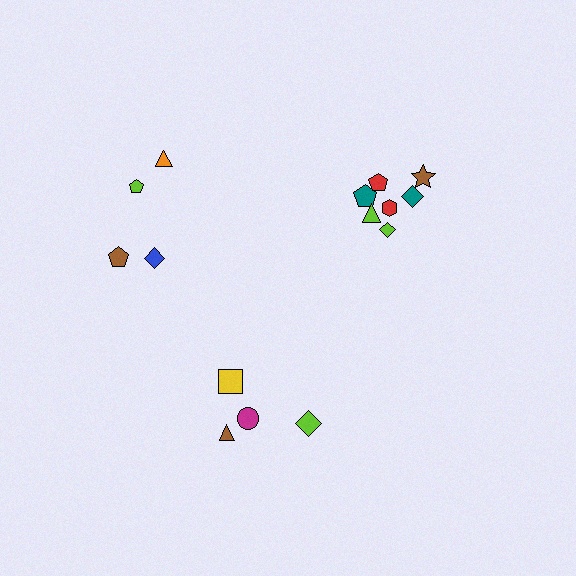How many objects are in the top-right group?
There are 7 objects.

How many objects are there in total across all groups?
There are 15 objects.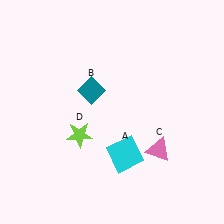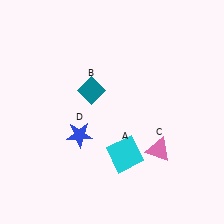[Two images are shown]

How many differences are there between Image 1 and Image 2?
There is 1 difference between the two images.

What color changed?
The star (D) changed from lime in Image 1 to blue in Image 2.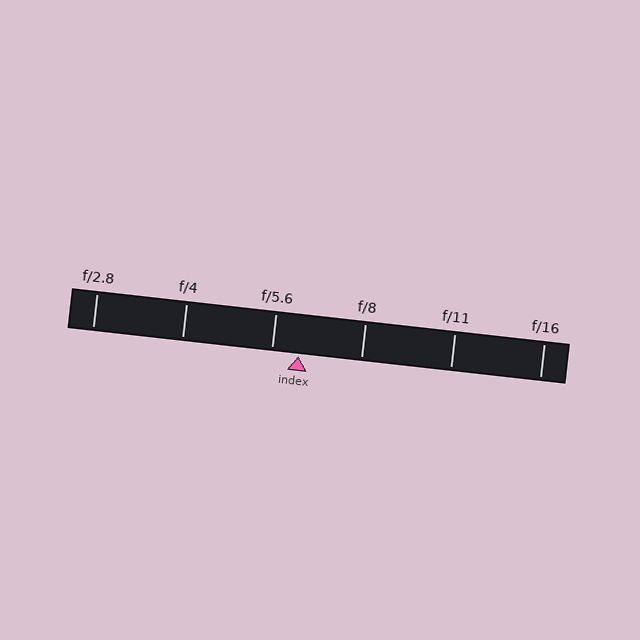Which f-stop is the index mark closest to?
The index mark is closest to f/5.6.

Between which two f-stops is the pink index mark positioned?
The index mark is between f/5.6 and f/8.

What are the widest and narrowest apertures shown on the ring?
The widest aperture shown is f/2.8 and the narrowest is f/16.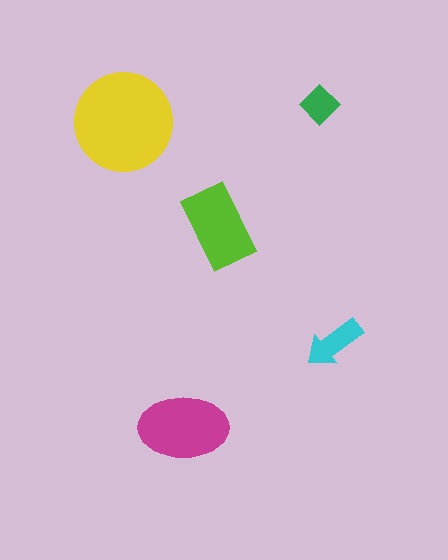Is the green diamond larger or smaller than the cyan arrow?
Smaller.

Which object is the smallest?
The green diamond.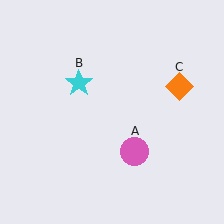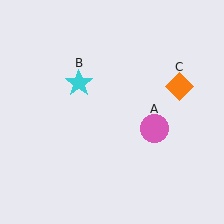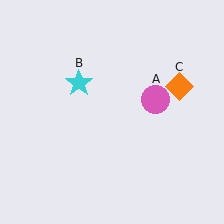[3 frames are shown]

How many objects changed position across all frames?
1 object changed position: pink circle (object A).